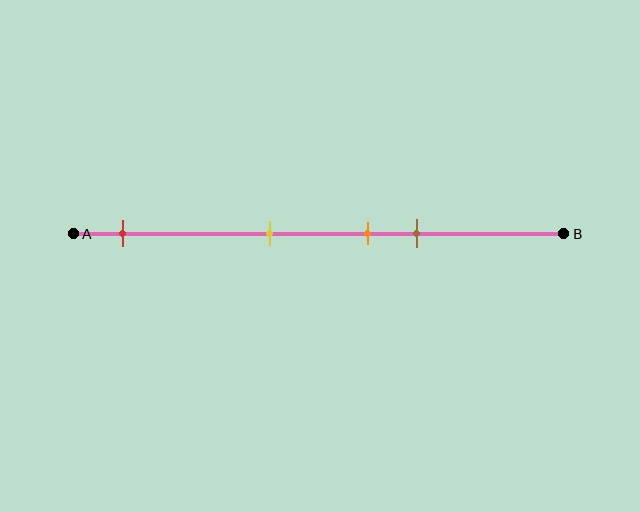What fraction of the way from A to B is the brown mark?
The brown mark is approximately 70% (0.7) of the way from A to B.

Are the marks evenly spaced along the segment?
No, the marks are not evenly spaced.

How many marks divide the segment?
There are 4 marks dividing the segment.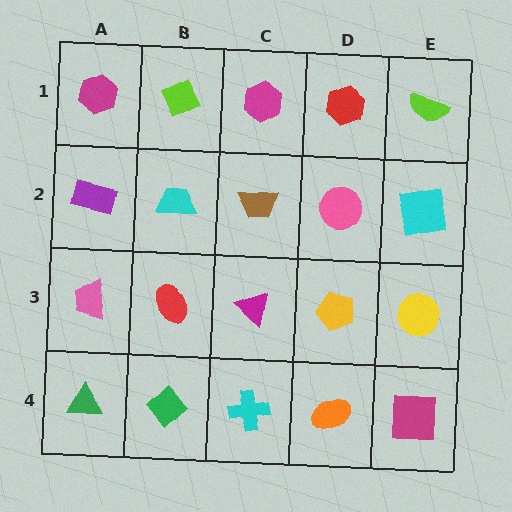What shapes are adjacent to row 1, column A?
A purple rectangle (row 2, column A), a lime diamond (row 1, column B).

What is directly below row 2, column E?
A yellow circle.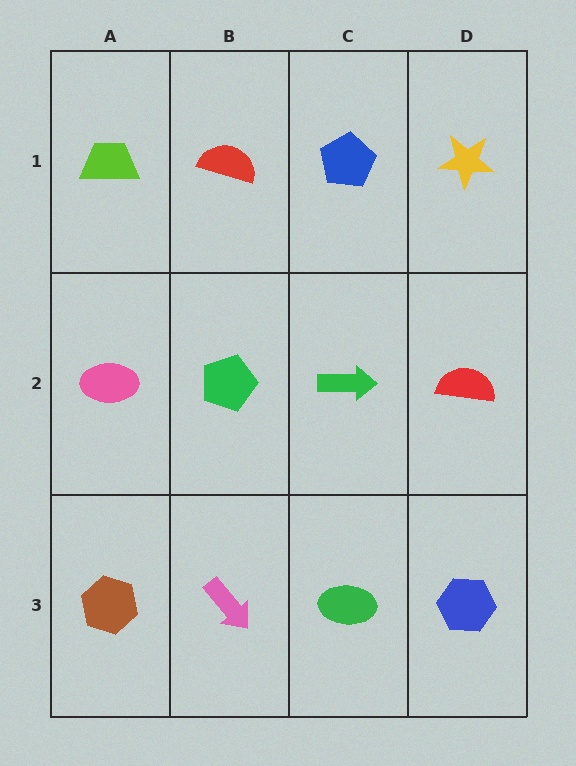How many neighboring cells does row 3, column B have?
3.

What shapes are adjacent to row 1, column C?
A green arrow (row 2, column C), a red semicircle (row 1, column B), a yellow star (row 1, column D).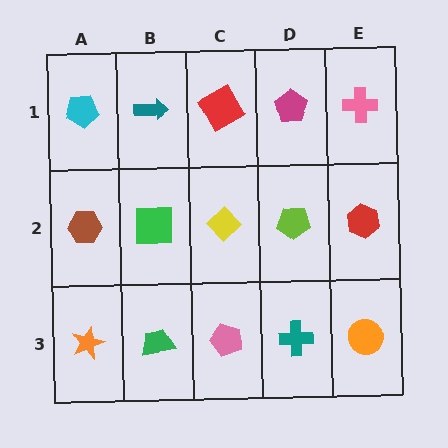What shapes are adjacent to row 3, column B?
A green square (row 2, column B), an orange star (row 3, column A), a pink pentagon (row 3, column C).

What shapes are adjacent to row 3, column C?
A yellow diamond (row 2, column C), a green trapezoid (row 3, column B), a teal cross (row 3, column D).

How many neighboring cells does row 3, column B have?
3.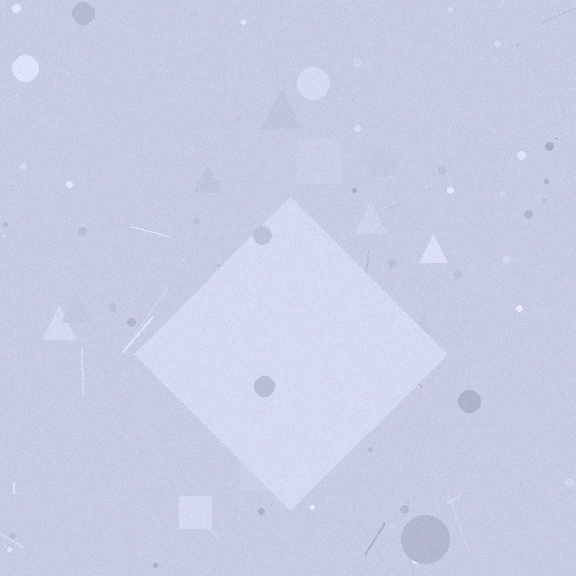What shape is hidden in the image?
A diamond is hidden in the image.